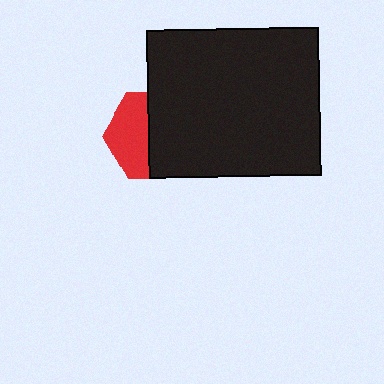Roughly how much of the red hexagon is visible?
A small part of it is visible (roughly 45%).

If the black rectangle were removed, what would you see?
You would see the complete red hexagon.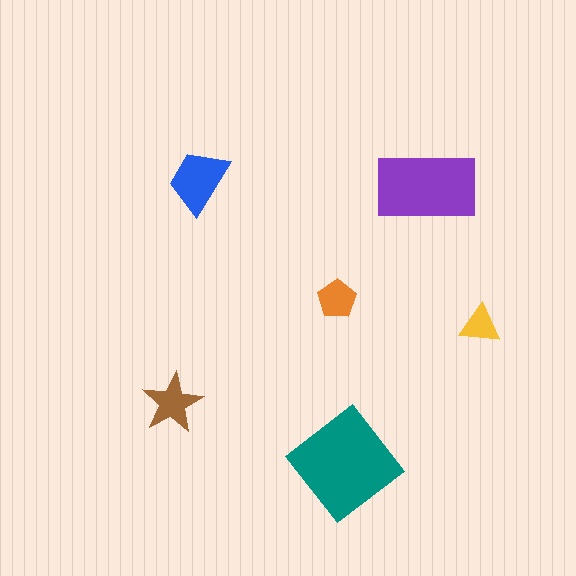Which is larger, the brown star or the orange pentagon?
The brown star.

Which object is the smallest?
The yellow triangle.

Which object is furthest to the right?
The yellow triangle is rightmost.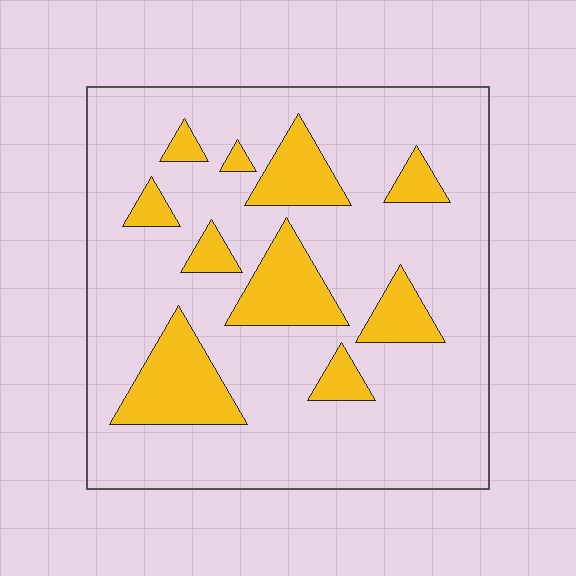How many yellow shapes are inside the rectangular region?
10.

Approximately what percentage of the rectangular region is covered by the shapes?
Approximately 20%.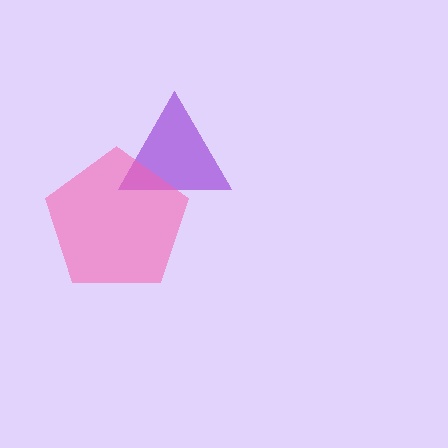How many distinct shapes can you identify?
There are 2 distinct shapes: a purple triangle, a pink pentagon.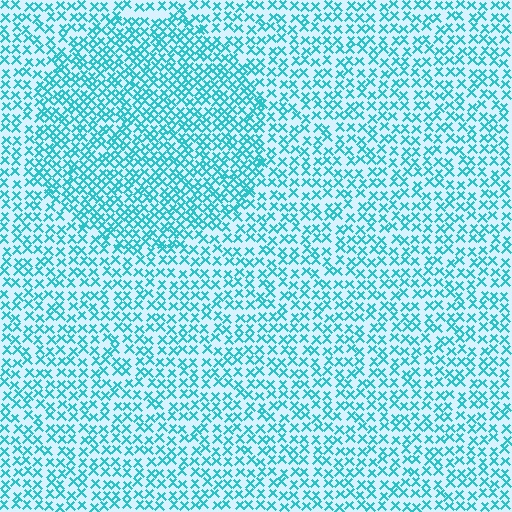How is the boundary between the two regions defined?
The boundary is defined by a change in element density (approximately 1.6x ratio). All elements are the same color, size, and shape.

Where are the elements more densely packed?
The elements are more densely packed inside the circle boundary.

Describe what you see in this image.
The image contains small cyan elements arranged at two different densities. A circle-shaped region is visible where the elements are more densely packed than the surrounding area.